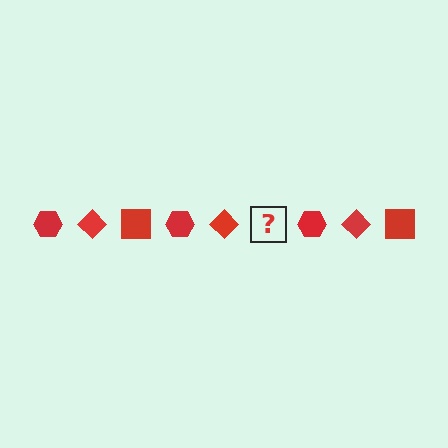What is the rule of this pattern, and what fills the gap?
The rule is that the pattern cycles through hexagon, diamond, square shapes in red. The gap should be filled with a red square.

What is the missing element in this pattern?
The missing element is a red square.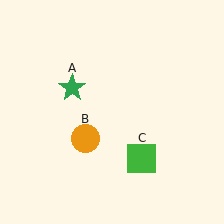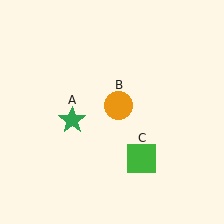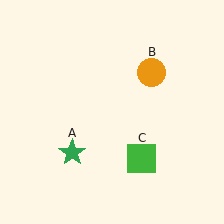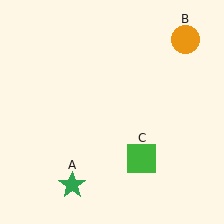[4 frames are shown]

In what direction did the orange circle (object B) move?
The orange circle (object B) moved up and to the right.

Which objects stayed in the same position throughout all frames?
Green square (object C) remained stationary.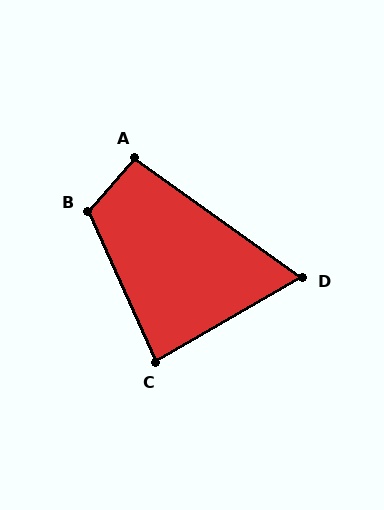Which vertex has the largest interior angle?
B, at approximately 115 degrees.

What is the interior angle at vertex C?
Approximately 84 degrees (acute).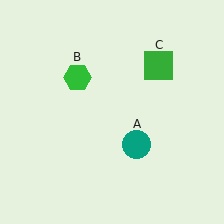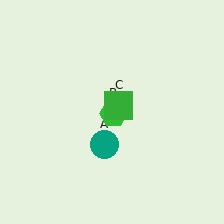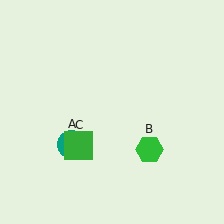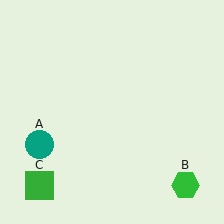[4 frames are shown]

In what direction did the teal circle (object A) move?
The teal circle (object A) moved left.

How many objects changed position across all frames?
3 objects changed position: teal circle (object A), green hexagon (object B), green square (object C).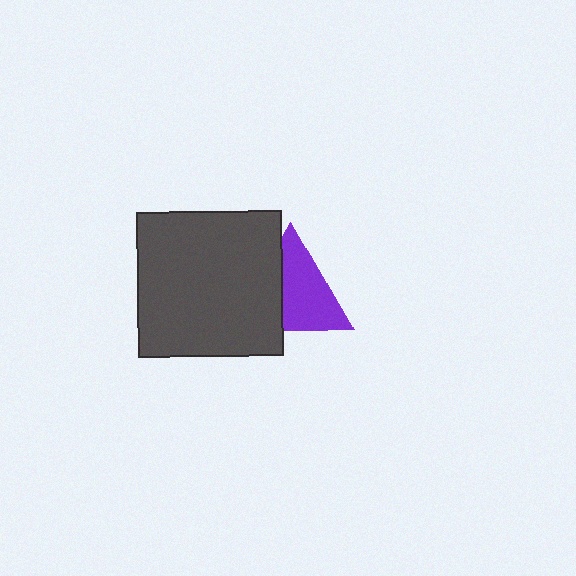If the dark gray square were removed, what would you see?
You would see the complete purple triangle.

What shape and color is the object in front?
The object in front is a dark gray square.